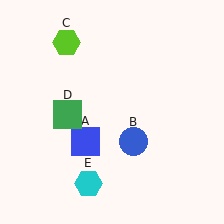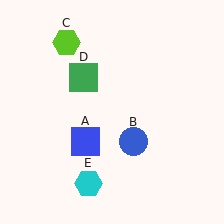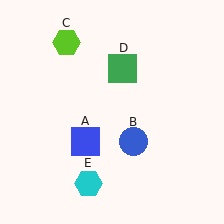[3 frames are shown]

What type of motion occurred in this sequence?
The green square (object D) rotated clockwise around the center of the scene.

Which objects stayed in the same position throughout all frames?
Blue square (object A) and blue circle (object B) and lime hexagon (object C) and cyan hexagon (object E) remained stationary.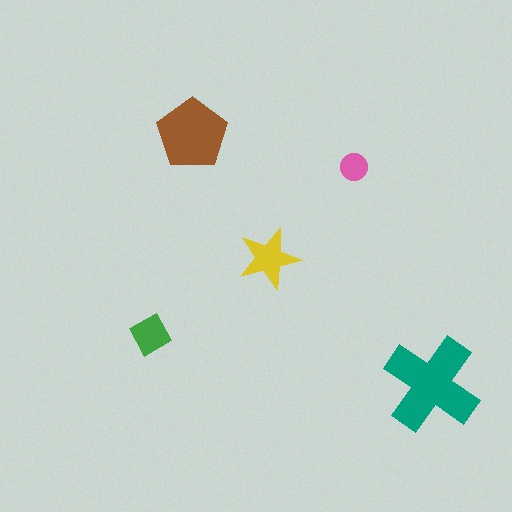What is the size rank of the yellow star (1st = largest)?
3rd.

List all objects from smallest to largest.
The pink circle, the green diamond, the yellow star, the brown pentagon, the teal cross.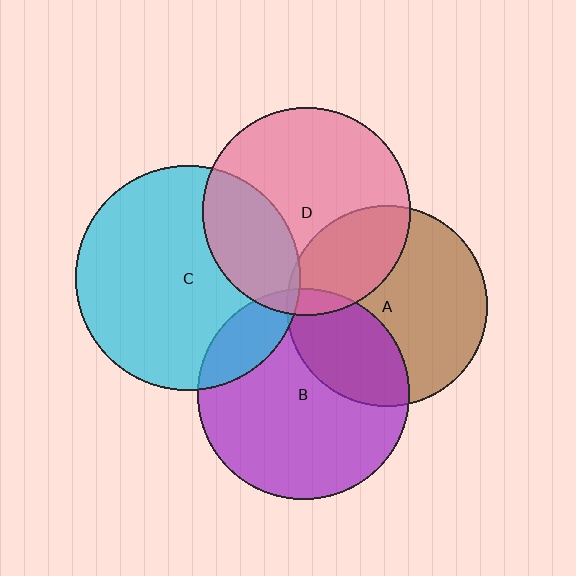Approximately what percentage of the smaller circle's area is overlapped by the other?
Approximately 5%.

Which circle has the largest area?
Circle C (cyan).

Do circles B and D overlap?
Yes.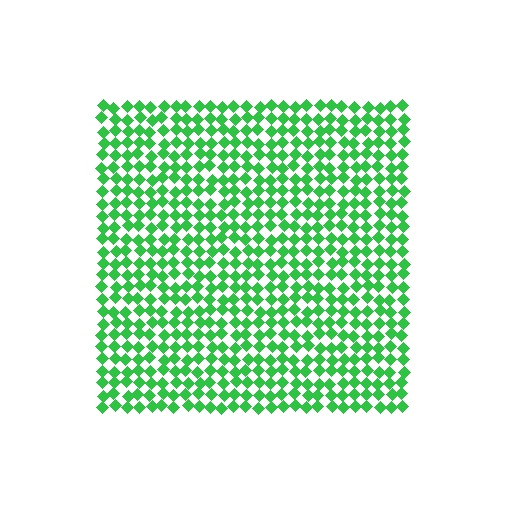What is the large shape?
The large shape is a square.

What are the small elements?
The small elements are diamonds.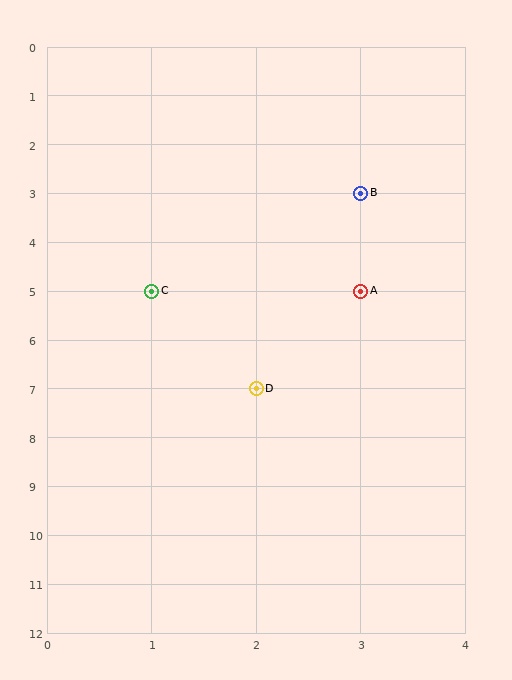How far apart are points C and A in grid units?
Points C and A are 2 columns apart.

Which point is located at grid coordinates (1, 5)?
Point C is at (1, 5).